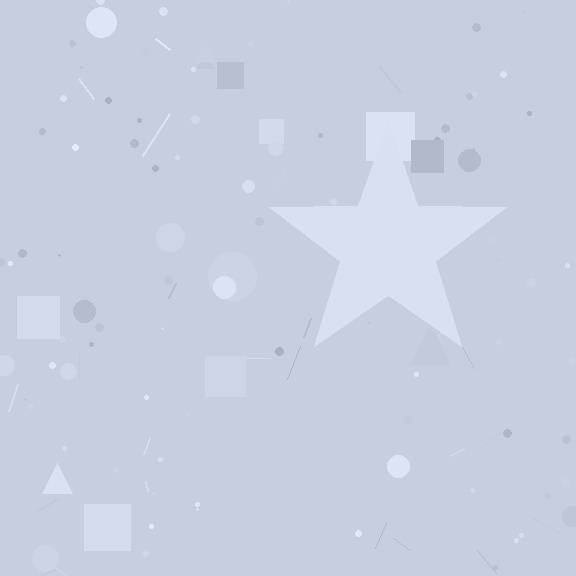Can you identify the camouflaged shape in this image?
The camouflaged shape is a star.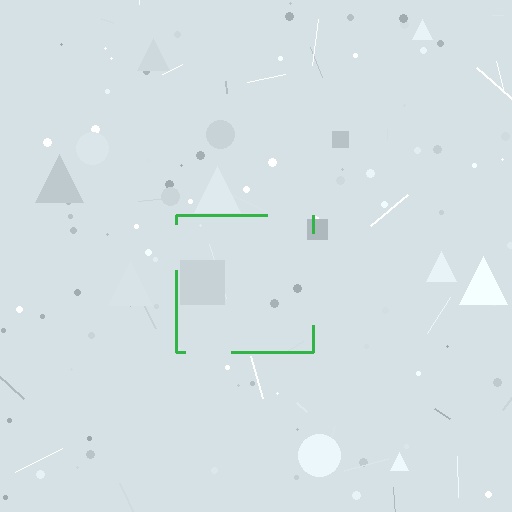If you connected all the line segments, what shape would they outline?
They would outline a square.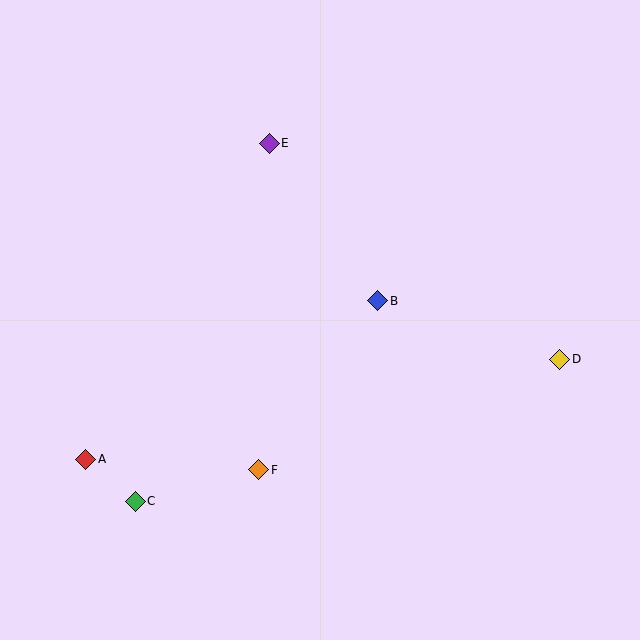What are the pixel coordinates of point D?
Point D is at (560, 359).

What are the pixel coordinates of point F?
Point F is at (259, 470).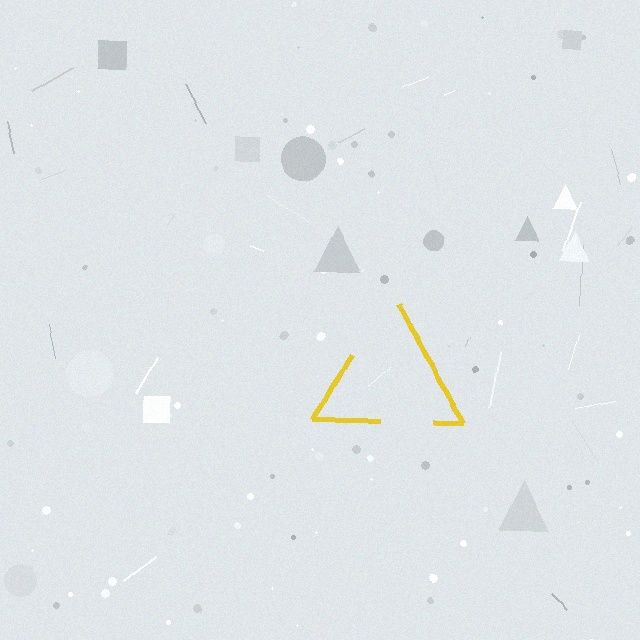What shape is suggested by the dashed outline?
The dashed outline suggests a triangle.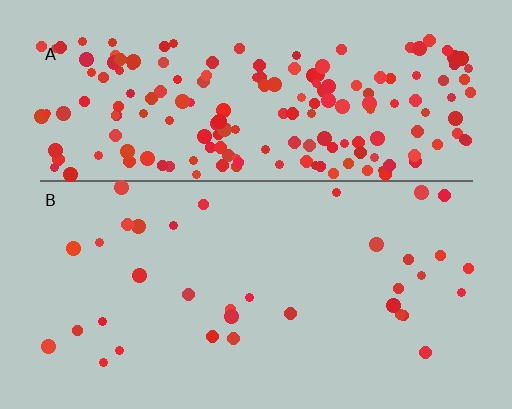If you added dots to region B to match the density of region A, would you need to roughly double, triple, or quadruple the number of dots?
Approximately quadruple.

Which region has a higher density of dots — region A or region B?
A (the top).